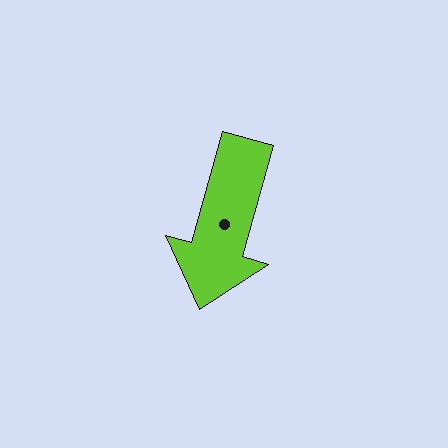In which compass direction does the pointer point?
South.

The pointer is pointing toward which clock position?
Roughly 7 o'clock.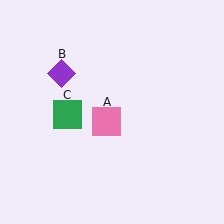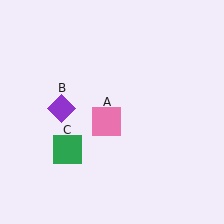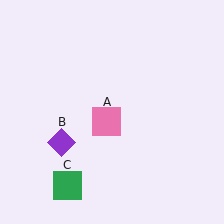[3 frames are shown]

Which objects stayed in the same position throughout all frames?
Pink square (object A) remained stationary.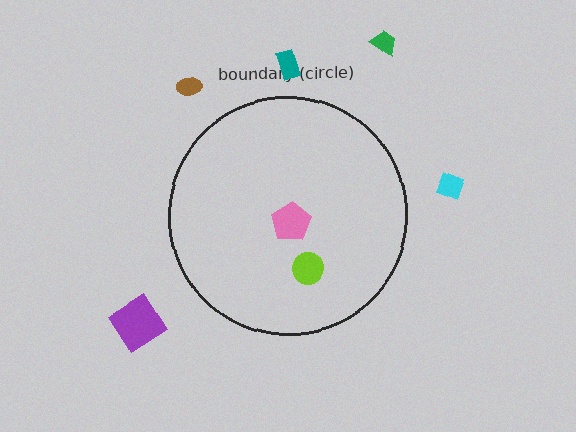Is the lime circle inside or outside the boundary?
Inside.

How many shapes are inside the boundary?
2 inside, 5 outside.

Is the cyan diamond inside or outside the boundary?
Outside.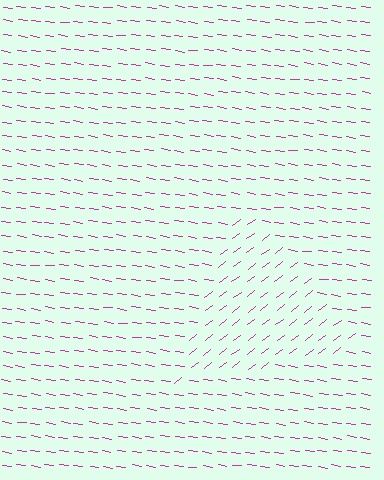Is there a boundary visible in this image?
Yes, there is a texture boundary formed by a change in line orientation.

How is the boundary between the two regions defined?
The boundary is defined purely by a change in line orientation (approximately 45 degrees difference). All lines are the same color and thickness.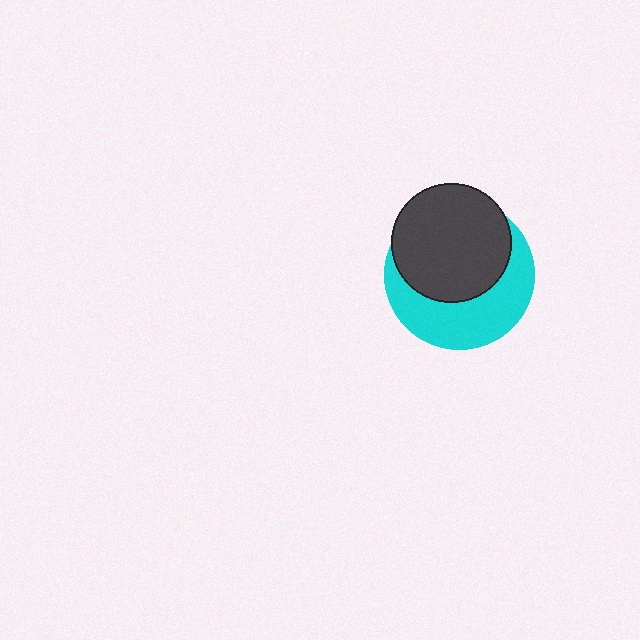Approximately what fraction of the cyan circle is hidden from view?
Roughly 54% of the cyan circle is hidden behind the dark gray circle.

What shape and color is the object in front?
The object in front is a dark gray circle.